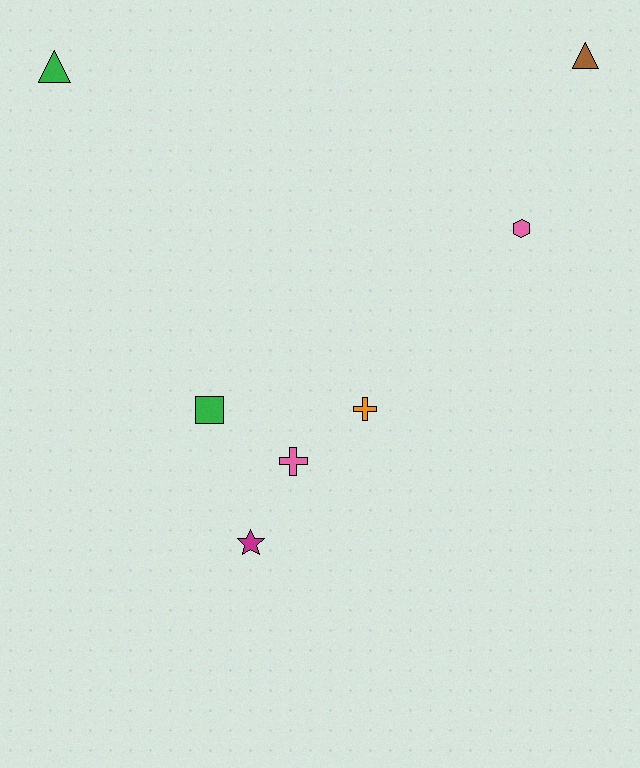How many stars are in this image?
There is 1 star.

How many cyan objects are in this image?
There are no cyan objects.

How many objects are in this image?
There are 7 objects.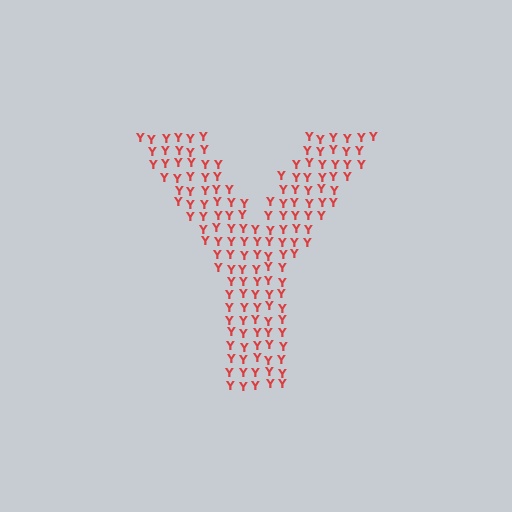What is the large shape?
The large shape is the letter Y.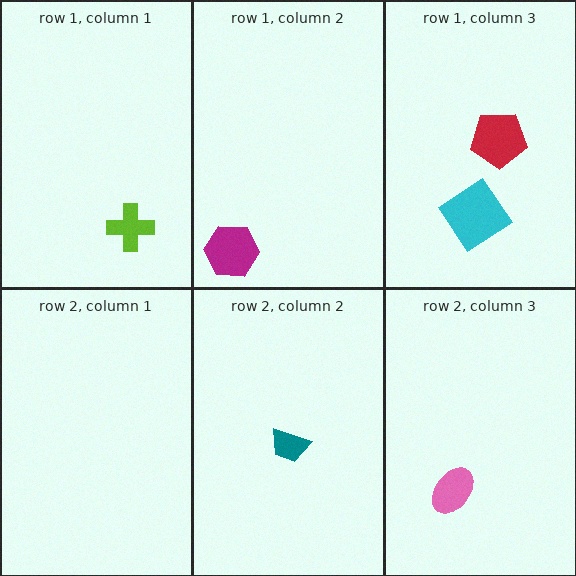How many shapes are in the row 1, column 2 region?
1.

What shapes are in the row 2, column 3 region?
The pink ellipse.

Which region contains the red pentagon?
The row 1, column 3 region.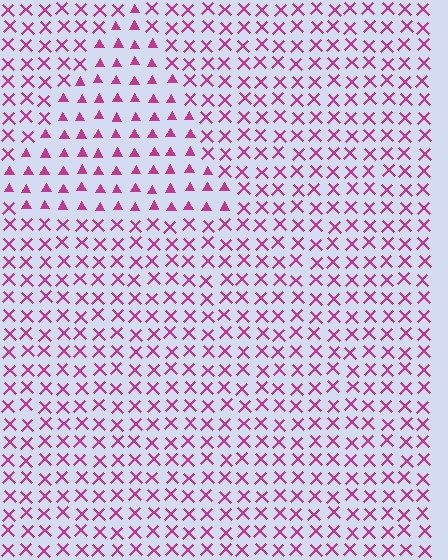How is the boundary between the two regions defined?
The boundary is defined by a change in element shape: triangles inside vs. X marks outside. All elements share the same color and spacing.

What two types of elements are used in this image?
The image uses triangles inside the triangle region and X marks outside it.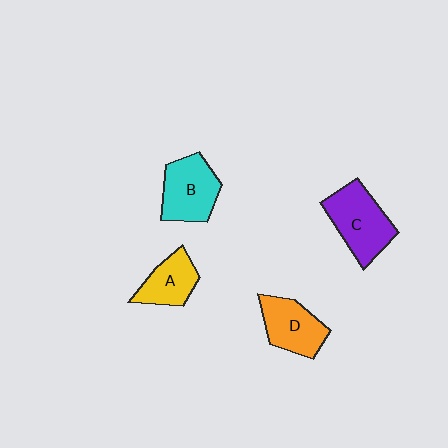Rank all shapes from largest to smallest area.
From largest to smallest: C (purple), B (cyan), D (orange), A (yellow).